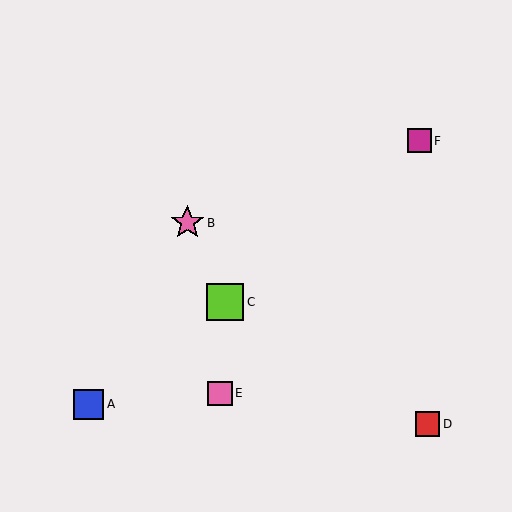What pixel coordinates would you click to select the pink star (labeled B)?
Click at (187, 223) to select the pink star B.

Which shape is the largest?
The lime square (labeled C) is the largest.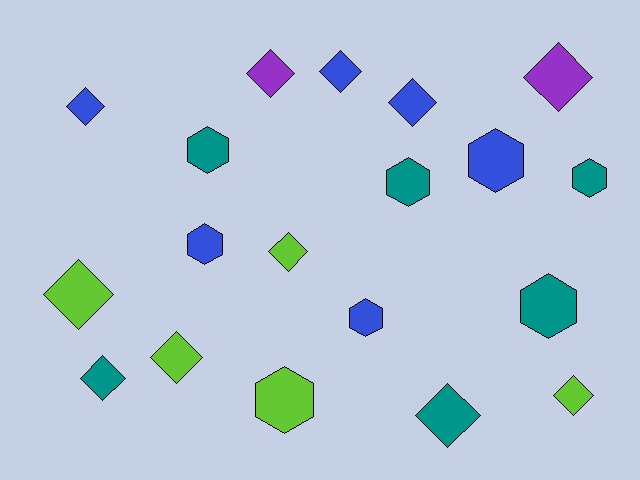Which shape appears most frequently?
Diamond, with 11 objects.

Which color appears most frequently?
Blue, with 6 objects.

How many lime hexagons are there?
There is 1 lime hexagon.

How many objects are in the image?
There are 19 objects.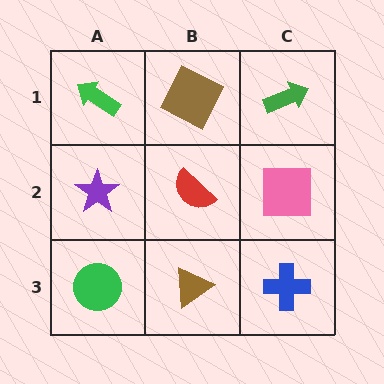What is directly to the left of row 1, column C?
A brown square.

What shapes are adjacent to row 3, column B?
A red semicircle (row 2, column B), a green circle (row 3, column A), a blue cross (row 3, column C).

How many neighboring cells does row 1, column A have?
2.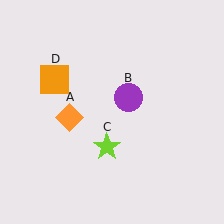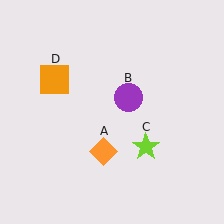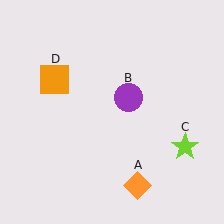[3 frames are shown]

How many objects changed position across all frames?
2 objects changed position: orange diamond (object A), lime star (object C).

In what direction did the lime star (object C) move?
The lime star (object C) moved right.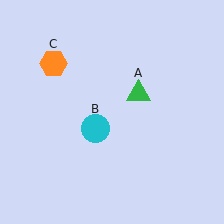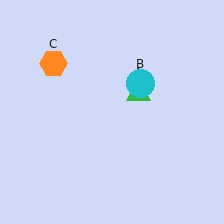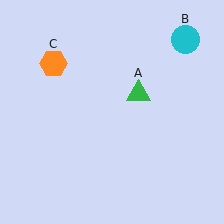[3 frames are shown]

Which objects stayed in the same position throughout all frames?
Green triangle (object A) and orange hexagon (object C) remained stationary.